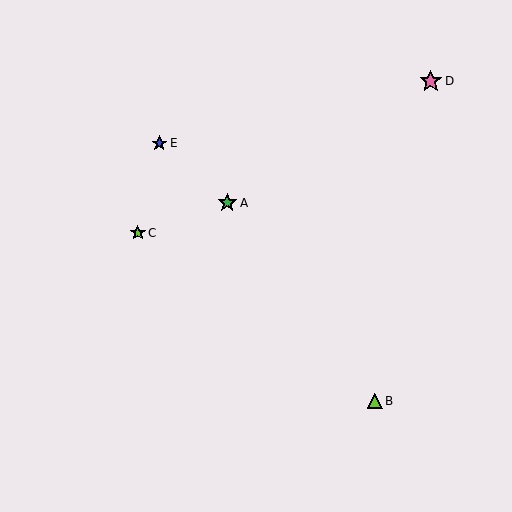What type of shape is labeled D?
Shape D is a pink star.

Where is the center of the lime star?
The center of the lime star is at (138, 233).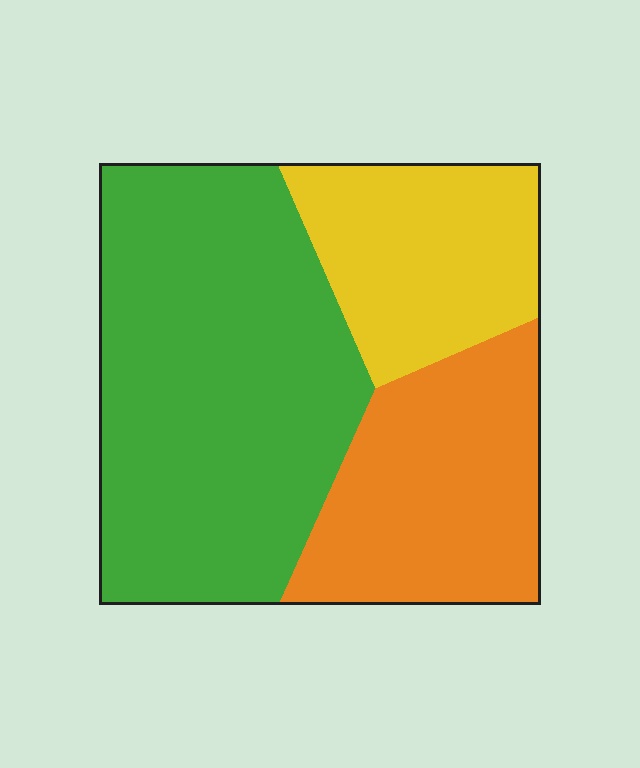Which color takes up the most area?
Green, at roughly 50%.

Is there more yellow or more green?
Green.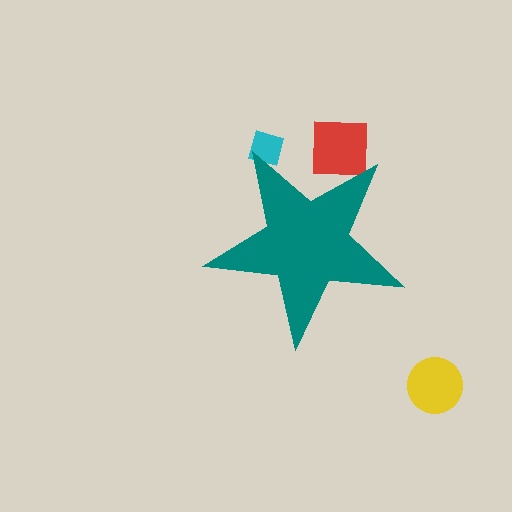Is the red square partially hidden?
Yes, the red square is partially hidden behind the teal star.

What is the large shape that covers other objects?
A teal star.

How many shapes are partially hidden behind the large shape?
2 shapes are partially hidden.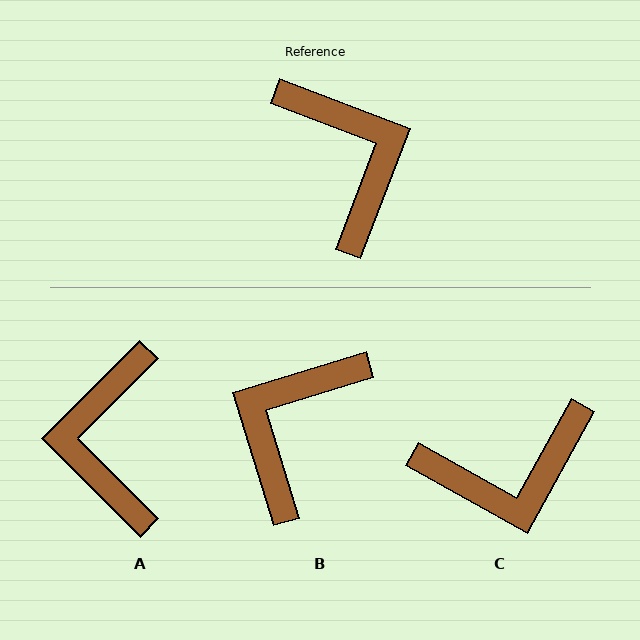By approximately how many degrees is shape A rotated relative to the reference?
Approximately 156 degrees counter-clockwise.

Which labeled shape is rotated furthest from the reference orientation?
A, about 156 degrees away.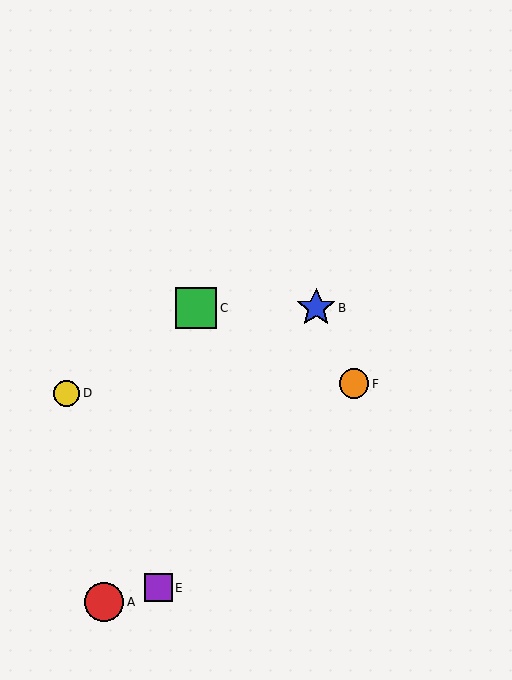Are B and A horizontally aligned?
No, B is at y≈308 and A is at y≈602.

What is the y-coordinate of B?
Object B is at y≈308.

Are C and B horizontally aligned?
Yes, both are at y≈308.